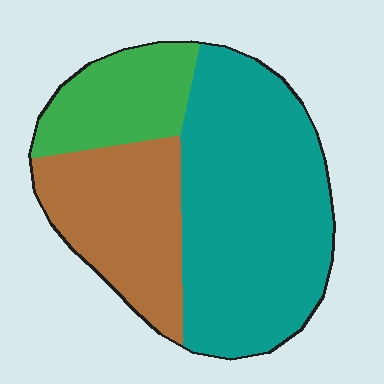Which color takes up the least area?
Green, at roughly 20%.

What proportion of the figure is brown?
Brown takes up about one quarter (1/4) of the figure.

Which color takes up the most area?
Teal, at roughly 55%.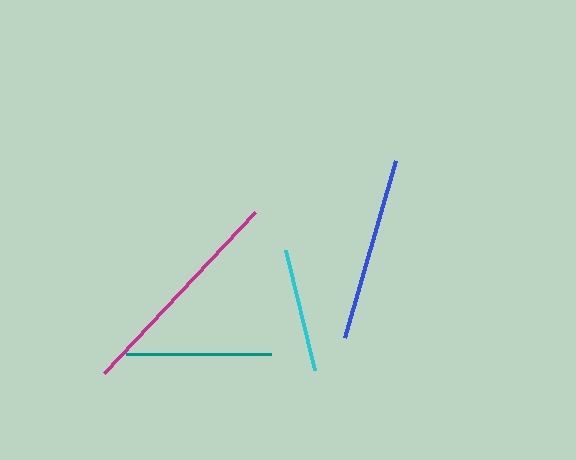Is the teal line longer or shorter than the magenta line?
The magenta line is longer than the teal line.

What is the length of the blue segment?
The blue segment is approximately 184 pixels long.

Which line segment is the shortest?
The cyan line is the shortest at approximately 123 pixels.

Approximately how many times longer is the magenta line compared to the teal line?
The magenta line is approximately 1.5 times the length of the teal line.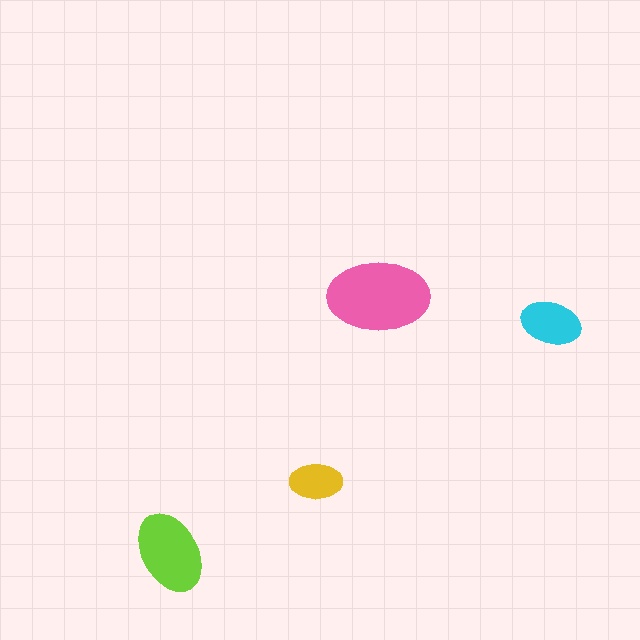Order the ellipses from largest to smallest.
the pink one, the lime one, the cyan one, the yellow one.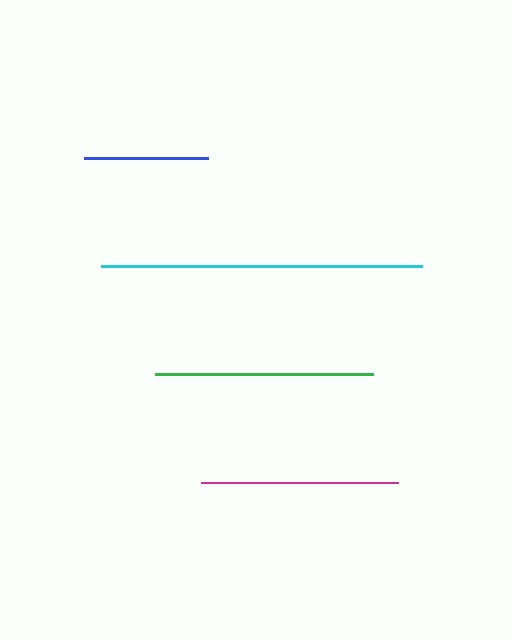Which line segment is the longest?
The cyan line is the longest at approximately 322 pixels.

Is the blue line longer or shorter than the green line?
The green line is longer than the blue line.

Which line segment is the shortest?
The blue line is the shortest at approximately 124 pixels.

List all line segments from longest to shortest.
From longest to shortest: cyan, green, magenta, blue.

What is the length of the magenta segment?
The magenta segment is approximately 197 pixels long.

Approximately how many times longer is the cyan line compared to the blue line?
The cyan line is approximately 2.6 times the length of the blue line.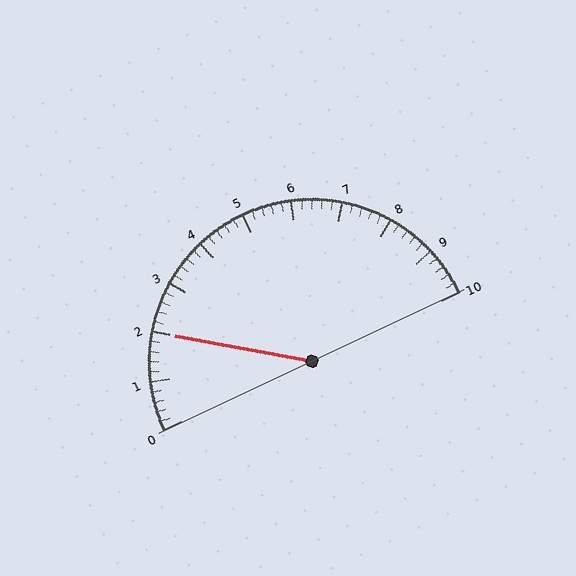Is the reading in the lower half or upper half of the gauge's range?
The reading is in the lower half of the range (0 to 10).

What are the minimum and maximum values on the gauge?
The gauge ranges from 0 to 10.